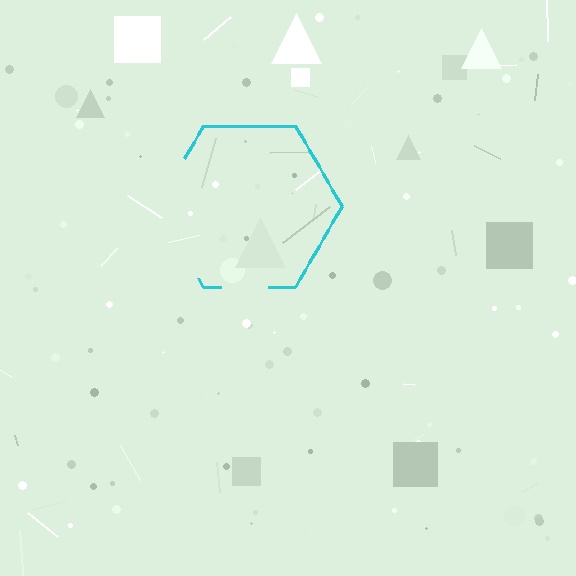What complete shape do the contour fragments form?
The contour fragments form a hexagon.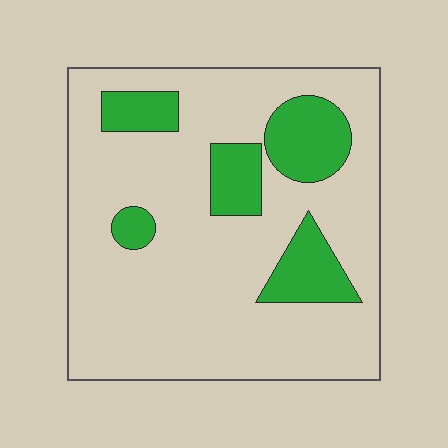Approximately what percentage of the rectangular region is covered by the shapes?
Approximately 20%.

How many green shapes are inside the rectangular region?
5.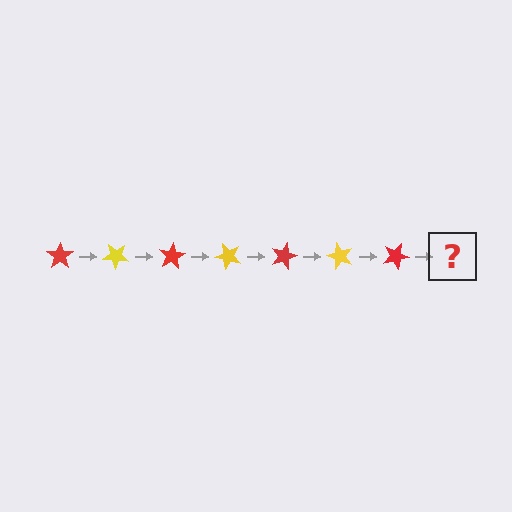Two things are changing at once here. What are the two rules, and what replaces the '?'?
The two rules are that it rotates 40 degrees each step and the color cycles through red and yellow. The '?' should be a yellow star, rotated 280 degrees from the start.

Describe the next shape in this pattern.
It should be a yellow star, rotated 280 degrees from the start.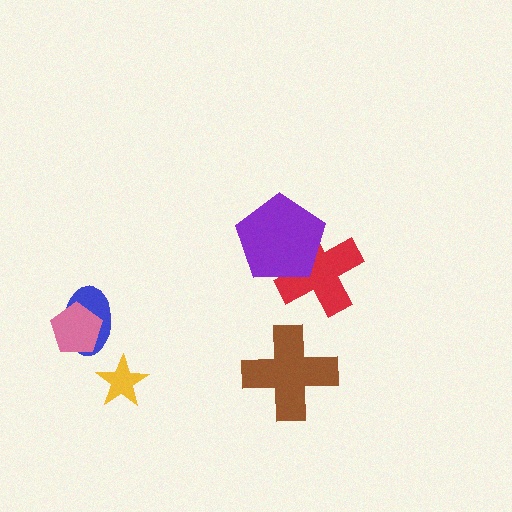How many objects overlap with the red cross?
1 object overlaps with the red cross.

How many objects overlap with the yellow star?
0 objects overlap with the yellow star.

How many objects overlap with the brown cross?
0 objects overlap with the brown cross.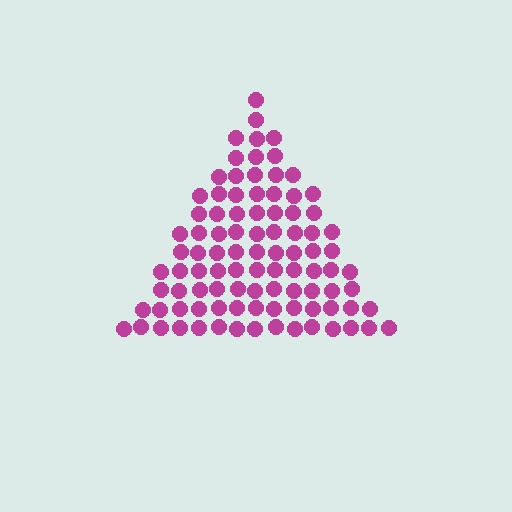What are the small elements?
The small elements are circles.